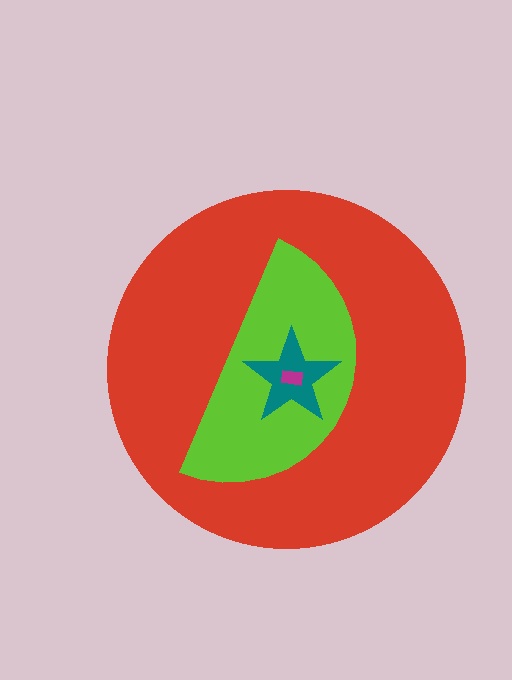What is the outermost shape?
The red circle.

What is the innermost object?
The magenta rectangle.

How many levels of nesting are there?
4.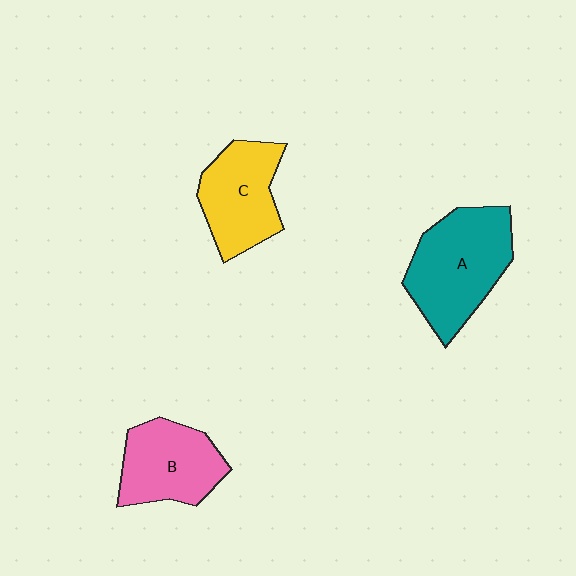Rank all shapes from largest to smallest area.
From largest to smallest: A (teal), C (yellow), B (pink).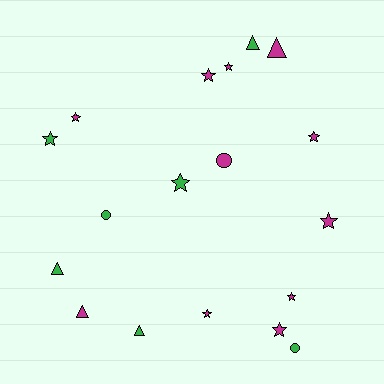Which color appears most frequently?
Magenta, with 11 objects.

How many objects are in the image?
There are 18 objects.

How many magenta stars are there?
There are 8 magenta stars.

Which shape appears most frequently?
Star, with 10 objects.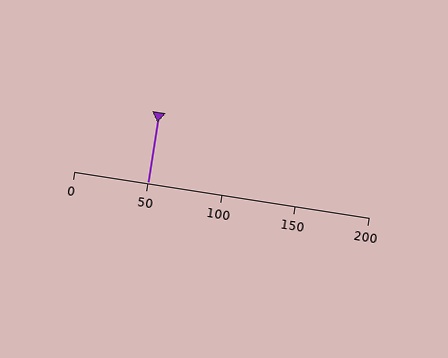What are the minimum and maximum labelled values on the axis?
The axis runs from 0 to 200.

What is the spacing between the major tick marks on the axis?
The major ticks are spaced 50 apart.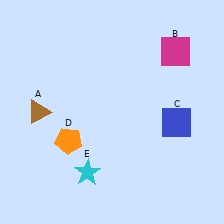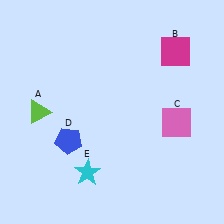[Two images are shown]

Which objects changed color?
A changed from brown to lime. C changed from blue to pink. D changed from orange to blue.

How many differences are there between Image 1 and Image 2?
There are 3 differences between the two images.